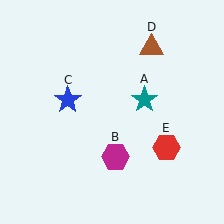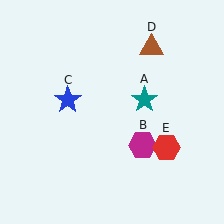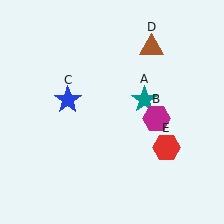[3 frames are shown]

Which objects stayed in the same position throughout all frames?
Teal star (object A) and blue star (object C) and brown triangle (object D) and red hexagon (object E) remained stationary.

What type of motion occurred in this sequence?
The magenta hexagon (object B) rotated counterclockwise around the center of the scene.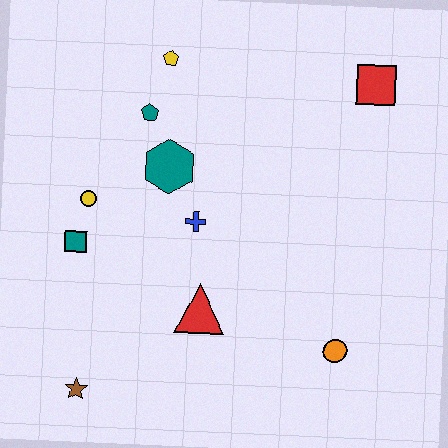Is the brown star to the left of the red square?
Yes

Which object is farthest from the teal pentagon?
The orange circle is farthest from the teal pentagon.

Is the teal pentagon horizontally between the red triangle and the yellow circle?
Yes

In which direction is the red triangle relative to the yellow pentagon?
The red triangle is below the yellow pentagon.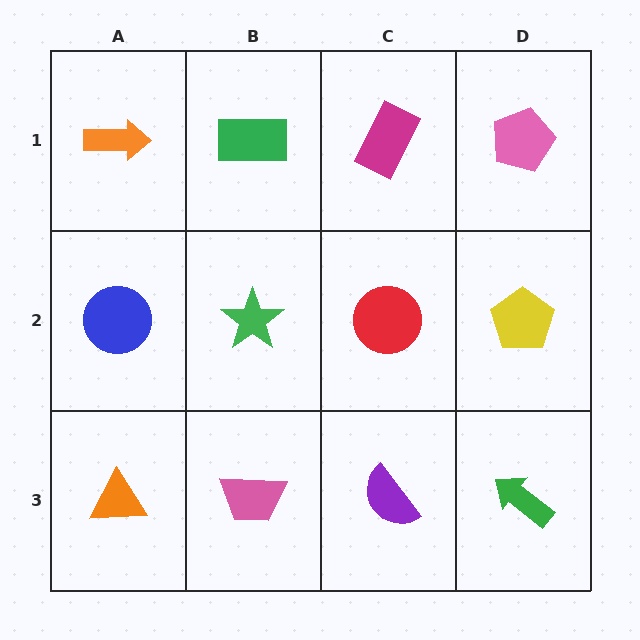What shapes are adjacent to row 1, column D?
A yellow pentagon (row 2, column D), a magenta rectangle (row 1, column C).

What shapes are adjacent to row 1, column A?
A blue circle (row 2, column A), a green rectangle (row 1, column B).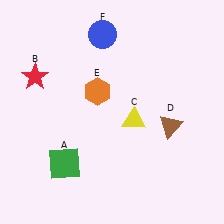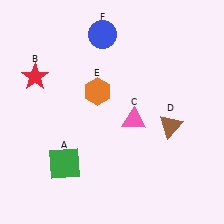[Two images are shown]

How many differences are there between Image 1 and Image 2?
There is 1 difference between the two images.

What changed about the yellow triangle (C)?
In Image 1, C is yellow. In Image 2, it changed to pink.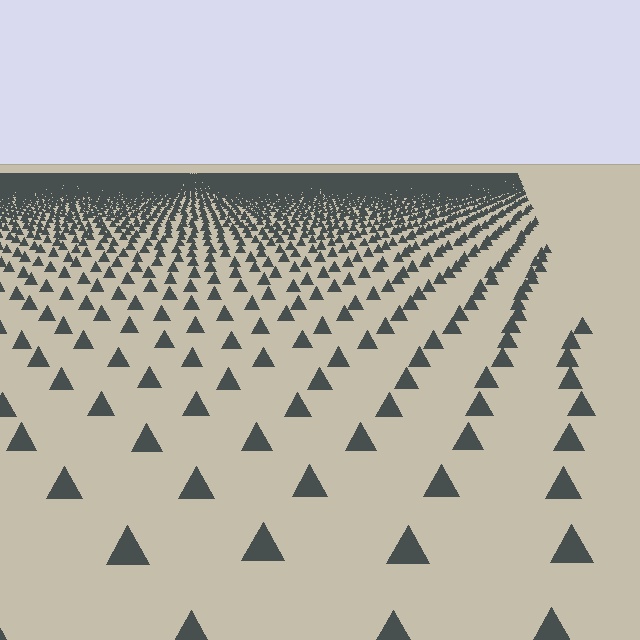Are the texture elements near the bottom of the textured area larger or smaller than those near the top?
Larger. Near the bottom, elements are closer to the viewer and appear at a bigger on-screen size.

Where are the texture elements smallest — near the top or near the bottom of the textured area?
Near the top.